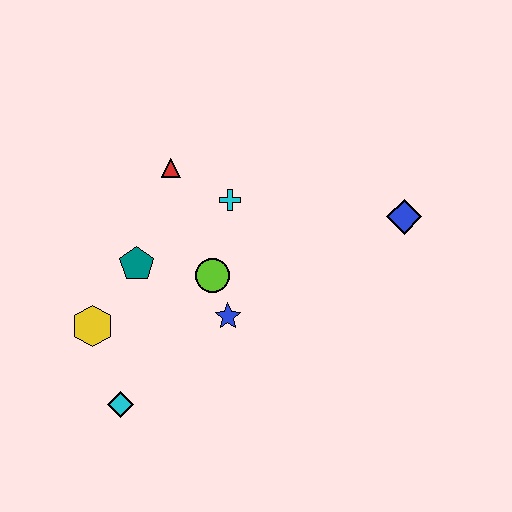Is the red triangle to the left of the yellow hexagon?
No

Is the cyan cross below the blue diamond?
No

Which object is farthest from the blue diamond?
The cyan diamond is farthest from the blue diamond.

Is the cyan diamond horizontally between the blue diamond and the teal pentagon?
No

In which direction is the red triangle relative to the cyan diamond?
The red triangle is above the cyan diamond.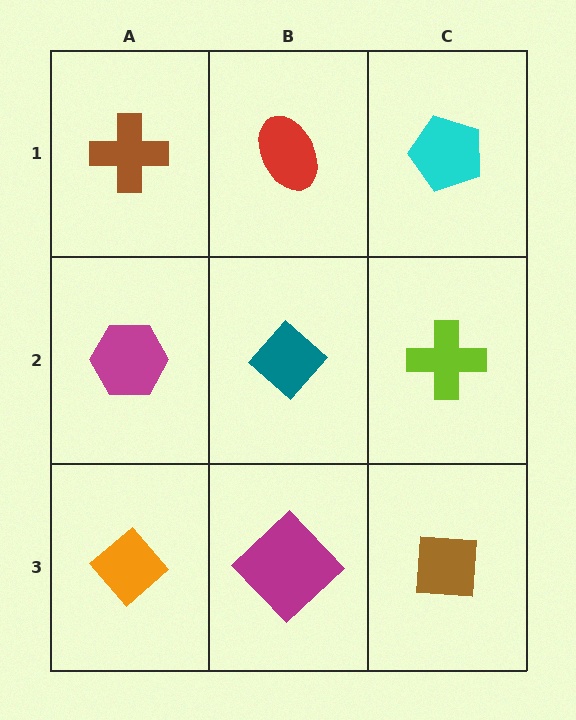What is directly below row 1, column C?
A lime cross.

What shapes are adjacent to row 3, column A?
A magenta hexagon (row 2, column A), a magenta diamond (row 3, column B).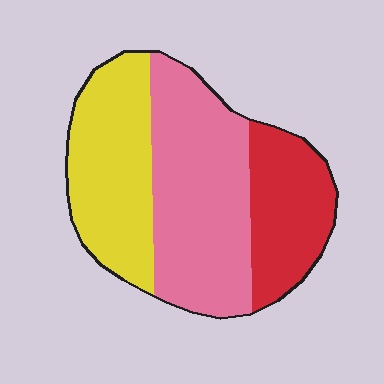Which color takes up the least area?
Red, at roughly 25%.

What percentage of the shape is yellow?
Yellow takes up between a quarter and a half of the shape.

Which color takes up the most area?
Pink, at roughly 45%.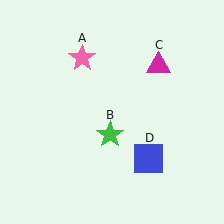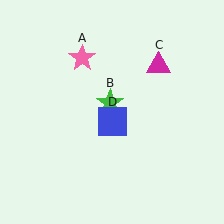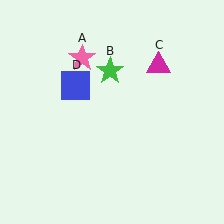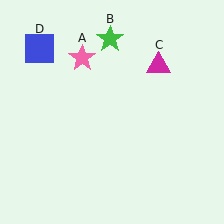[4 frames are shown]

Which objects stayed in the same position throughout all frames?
Pink star (object A) and magenta triangle (object C) remained stationary.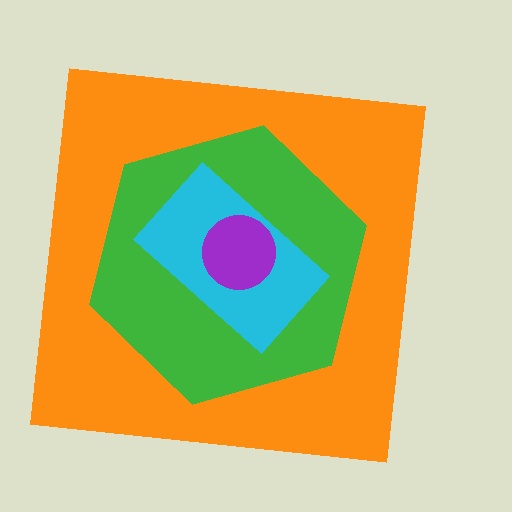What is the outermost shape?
The orange square.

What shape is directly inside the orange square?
The green hexagon.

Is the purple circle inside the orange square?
Yes.